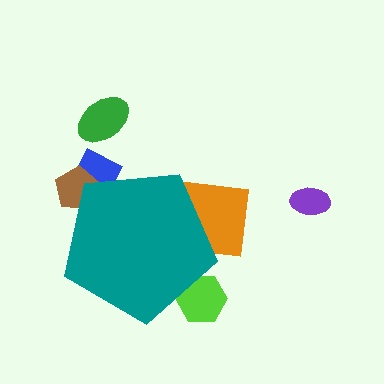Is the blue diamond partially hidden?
Yes, the blue diamond is partially hidden behind the teal pentagon.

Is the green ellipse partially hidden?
No, the green ellipse is fully visible.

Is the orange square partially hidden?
Yes, the orange square is partially hidden behind the teal pentagon.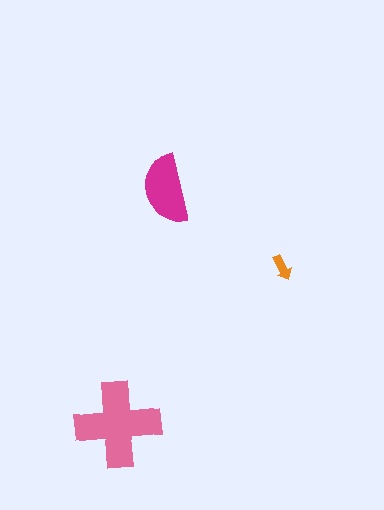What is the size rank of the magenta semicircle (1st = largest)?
2nd.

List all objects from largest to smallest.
The pink cross, the magenta semicircle, the orange arrow.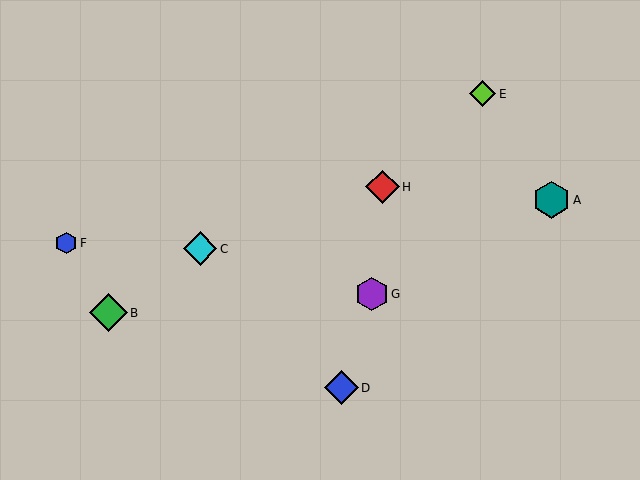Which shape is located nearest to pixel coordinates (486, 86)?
The lime diamond (labeled E) at (483, 94) is nearest to that location.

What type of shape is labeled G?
Shape G is a purple hexagon.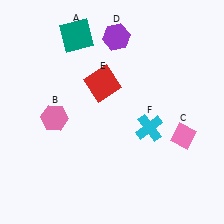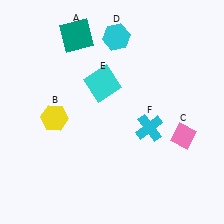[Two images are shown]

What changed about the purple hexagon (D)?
In Image 1, D is purple. In Image 2, it changed to cyan.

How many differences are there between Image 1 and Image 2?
There are 3 differences between the two images.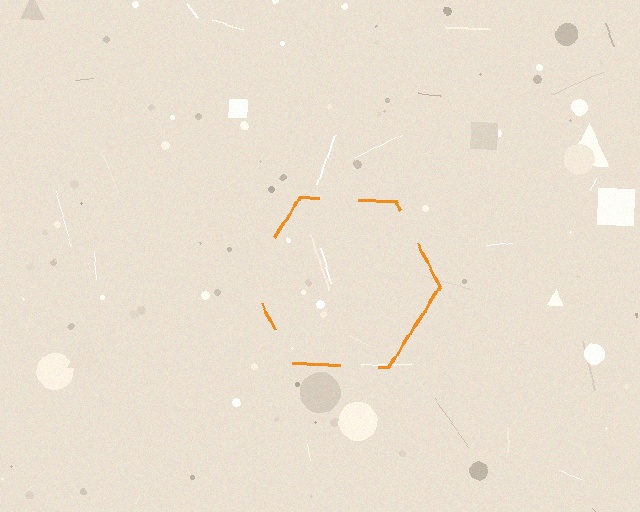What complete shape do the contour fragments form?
The contour fragments form a hexagon.